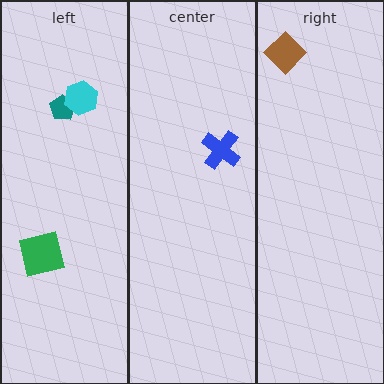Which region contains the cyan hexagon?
The left region.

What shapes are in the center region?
The blue cross.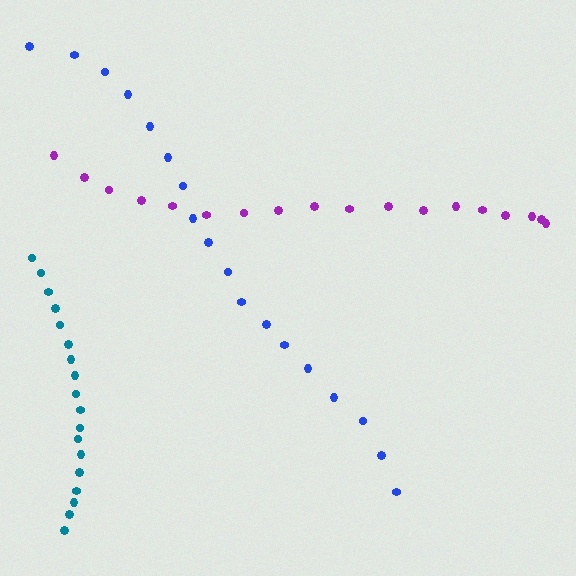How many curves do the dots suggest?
There are 3 distinct paths.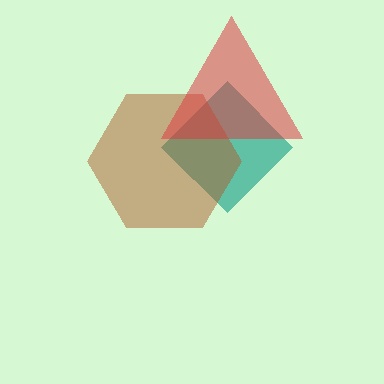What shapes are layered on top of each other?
The layered shapes are: a teal diamond, a brown hexagon, a red triangle.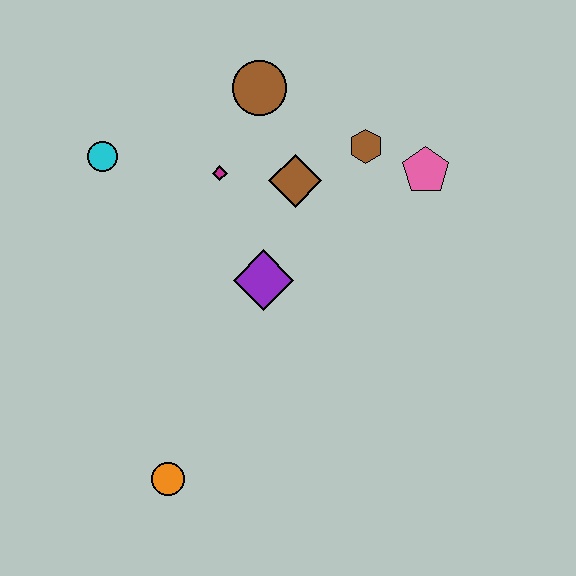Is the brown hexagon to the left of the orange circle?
No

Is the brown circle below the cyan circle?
No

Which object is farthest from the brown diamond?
The orange circle is farthest from the brown diamond.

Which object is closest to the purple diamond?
The brown diamond is closest to the purple diamond.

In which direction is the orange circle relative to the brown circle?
The orange circle is below the brown circle.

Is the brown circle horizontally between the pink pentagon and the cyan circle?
Yes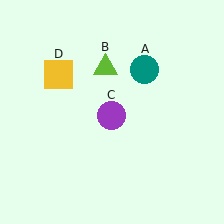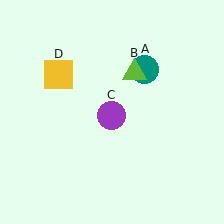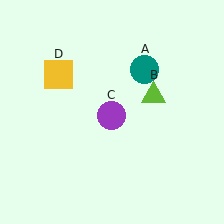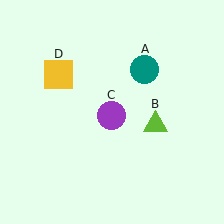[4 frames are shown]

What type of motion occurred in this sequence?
The lime triangle (object B) rotated clockwise around the center of the scene.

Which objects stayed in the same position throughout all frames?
Teal circle (object A) and purple circle (object C) and yellow square (object D) remained stationary.